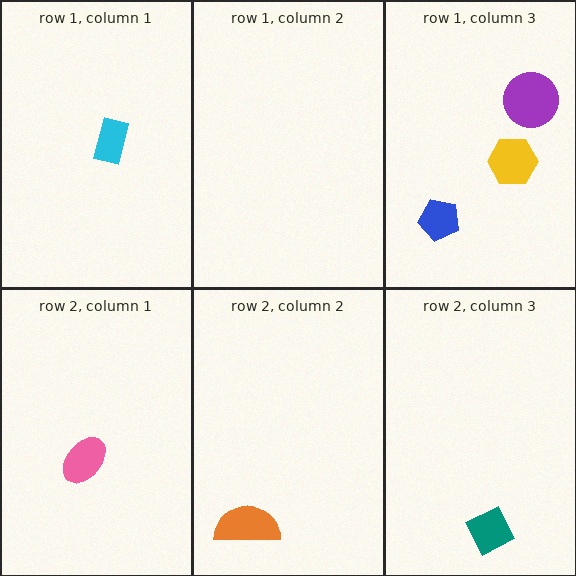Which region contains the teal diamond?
The row 2, column 3 region.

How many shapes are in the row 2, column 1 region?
1.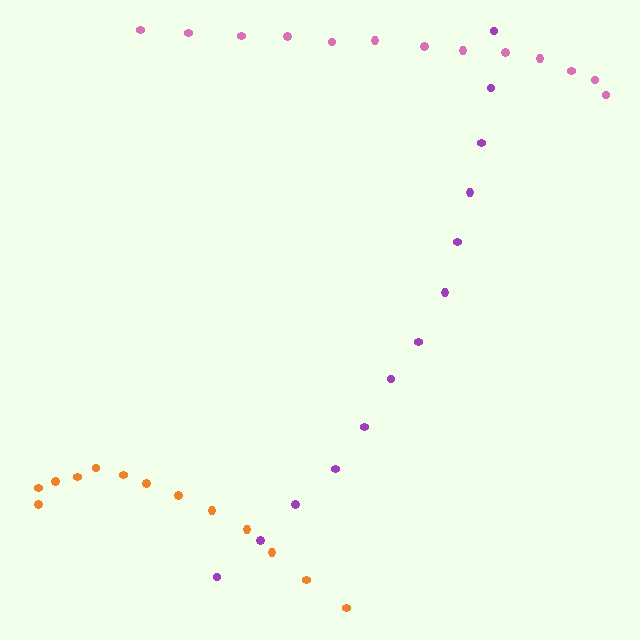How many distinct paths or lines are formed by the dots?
There are 3 distinct paths.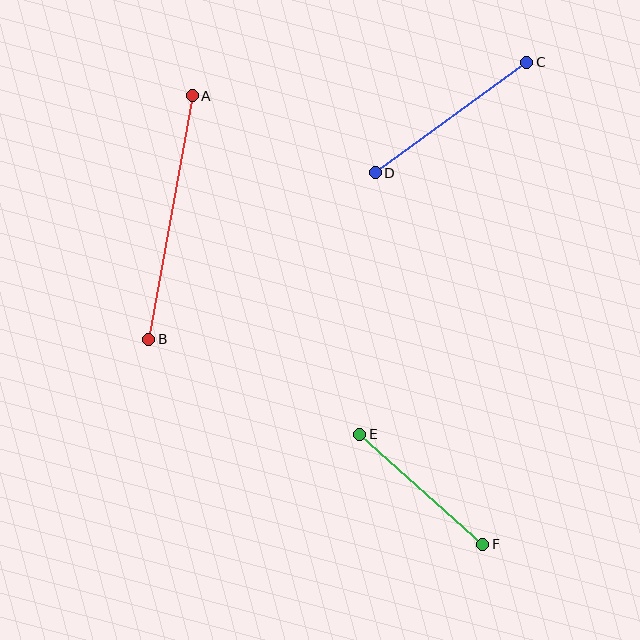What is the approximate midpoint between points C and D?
The midpoint is at approximately (451, 118) pixels.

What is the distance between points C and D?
The distance is approximately 187 pixels.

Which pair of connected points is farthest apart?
Points A and B are farthest apart.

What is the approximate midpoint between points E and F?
The midpoint is at approximately (421, 489) pixels.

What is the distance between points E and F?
The distance is approximately 165 pixels.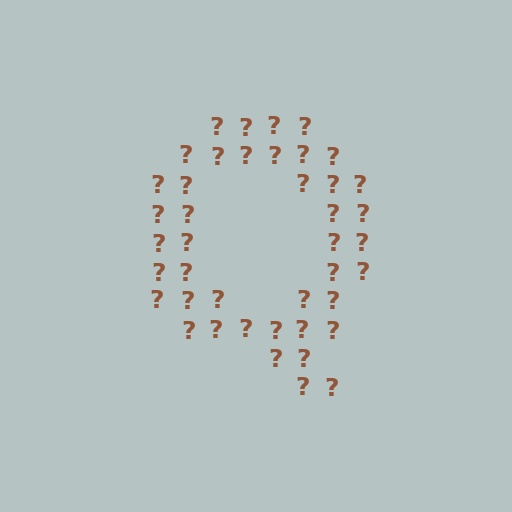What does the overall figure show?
The overall figure shows the letter Q.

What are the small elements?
The small elements are question marks.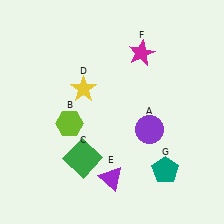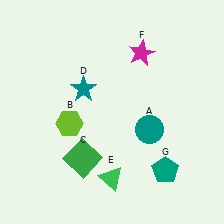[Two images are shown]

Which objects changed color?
A changed from purple to teal. D changed from yellow to teal. E changed from purple to green.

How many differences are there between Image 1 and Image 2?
There are 3 differences between the two images.